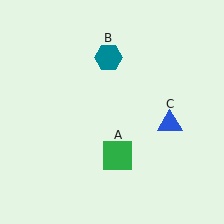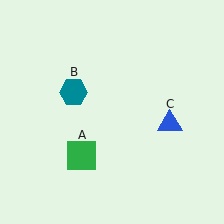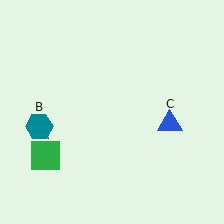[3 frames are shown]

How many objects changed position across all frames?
2 objects changed position: green square (object A), teal hexagon (object B).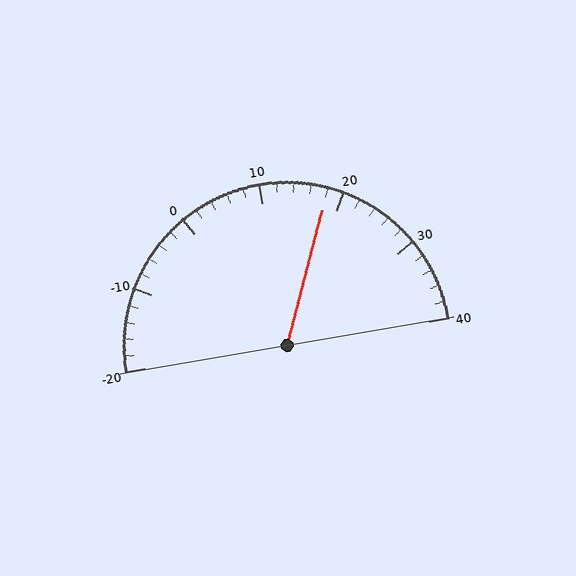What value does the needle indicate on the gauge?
The needle indicates approximately 18.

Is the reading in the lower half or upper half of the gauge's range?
The reading is in the upper half of the range (-20 to 40).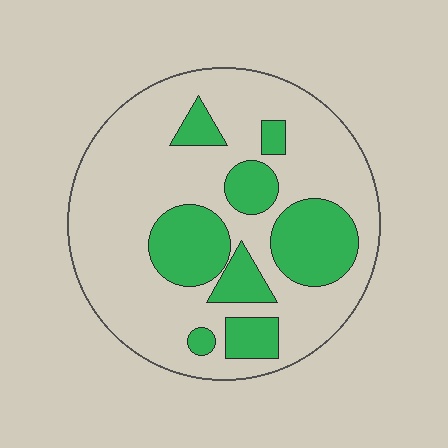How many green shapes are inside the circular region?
8.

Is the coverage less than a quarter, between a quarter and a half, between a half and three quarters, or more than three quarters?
Between a quarter and a half.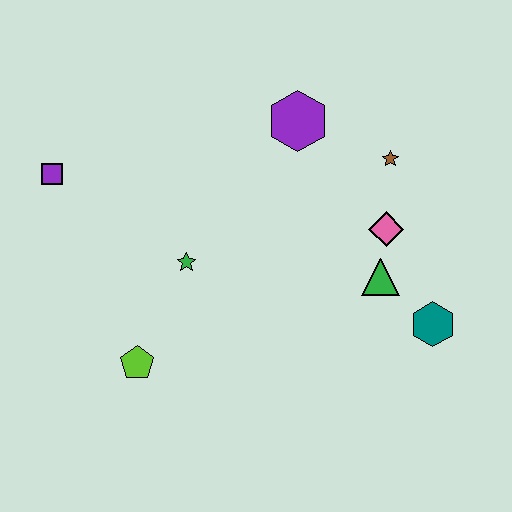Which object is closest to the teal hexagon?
The green triangle is closest to the teal hexagon.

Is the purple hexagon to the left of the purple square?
No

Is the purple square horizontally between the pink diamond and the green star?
No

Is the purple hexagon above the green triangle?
Yes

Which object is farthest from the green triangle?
The purple square is farthest from the green triangle.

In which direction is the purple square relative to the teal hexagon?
The purple square is to the left of the teal hexagon.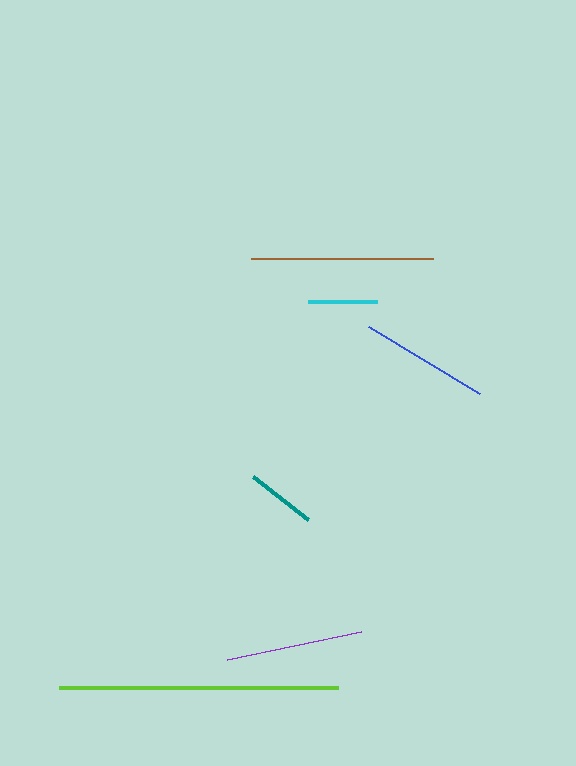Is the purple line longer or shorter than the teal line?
The purple line is longer than the teal line.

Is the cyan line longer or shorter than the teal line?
The teal line is longer than the cyan line.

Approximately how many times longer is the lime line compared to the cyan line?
The lime line is approximately 4.1 times the length of the cyan line.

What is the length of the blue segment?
The blue segment is approximately 129 pixels long.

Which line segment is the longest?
The lime line is the longest at approximately 279 pixels.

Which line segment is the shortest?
The cyan line is the shortest at approximately 69 pixels.